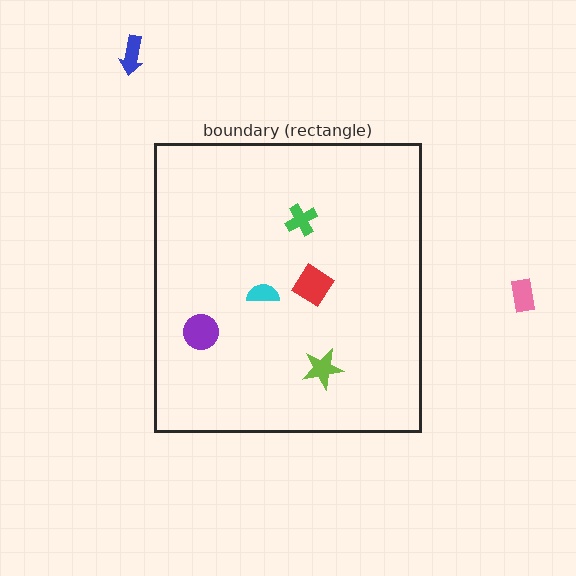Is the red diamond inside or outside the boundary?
Inside.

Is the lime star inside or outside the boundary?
Inside.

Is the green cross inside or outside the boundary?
Inside.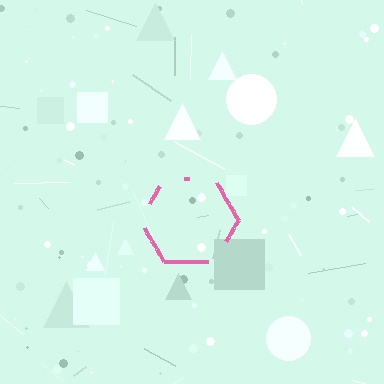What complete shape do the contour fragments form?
The contour fragments form a hexagon.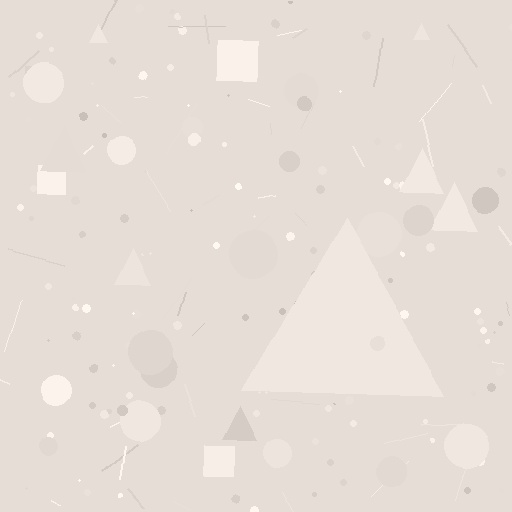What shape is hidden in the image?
A triangle is hidden in the image.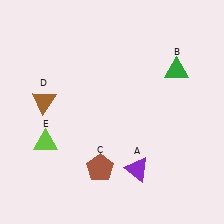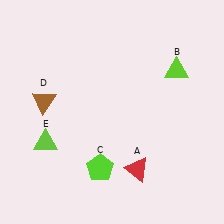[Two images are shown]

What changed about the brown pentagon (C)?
In Image 1, C is brown. In Image 2, it changed to lime.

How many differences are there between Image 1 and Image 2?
There are 3 differences between the two images.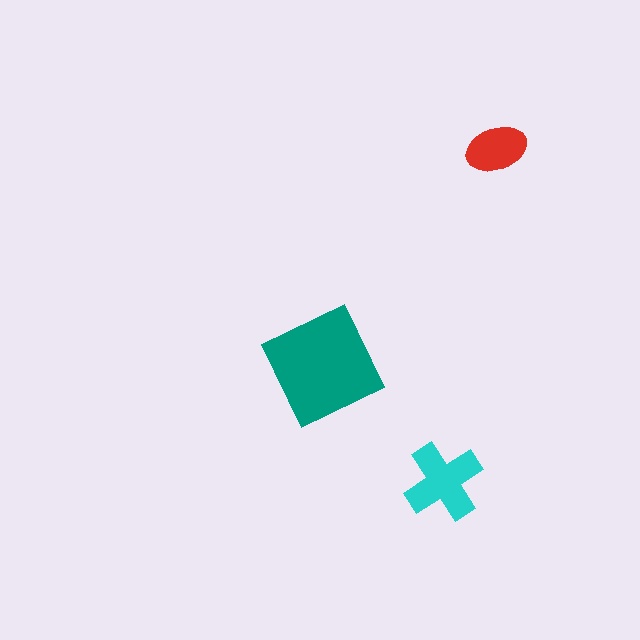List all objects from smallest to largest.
The red ellipse, the cyan cross, the teal square.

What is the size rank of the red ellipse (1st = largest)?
3rd.